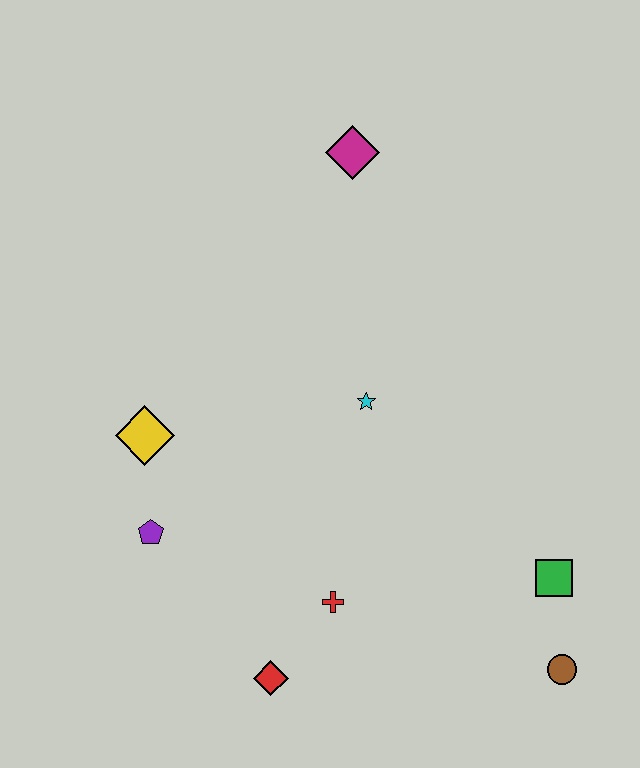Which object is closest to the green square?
The brown circle is closest to the green square.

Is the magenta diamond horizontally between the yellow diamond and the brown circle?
Yes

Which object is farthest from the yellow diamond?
The brown circle is farthest from the yellow diamond.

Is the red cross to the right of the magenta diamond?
No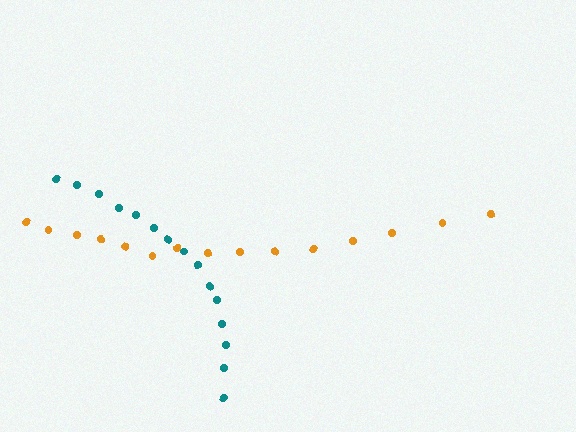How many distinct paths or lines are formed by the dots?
There are 2 distinct paths.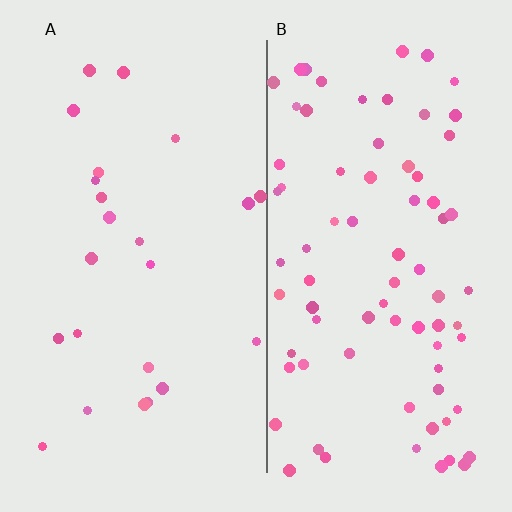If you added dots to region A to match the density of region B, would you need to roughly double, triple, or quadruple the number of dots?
Approximately triple.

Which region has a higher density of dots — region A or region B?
B (the right).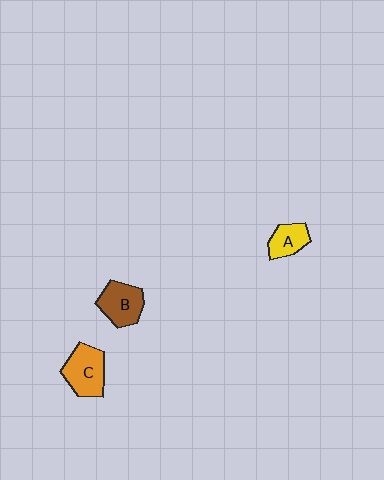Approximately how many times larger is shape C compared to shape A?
Approximately 1.5 times.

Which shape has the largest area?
Shape C (orange).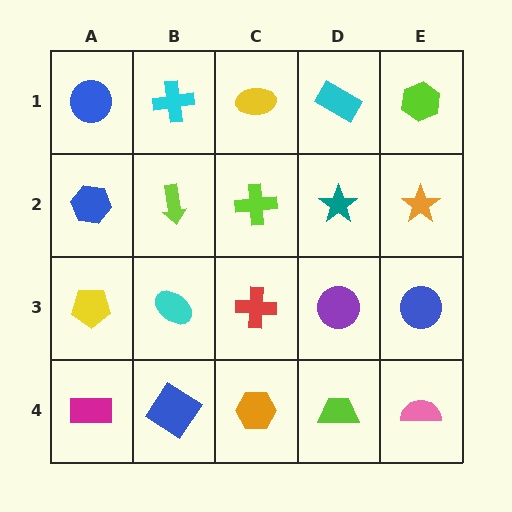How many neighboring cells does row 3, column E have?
3.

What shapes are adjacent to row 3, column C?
A lime cross (row 2, column C), an orange hexagon (row 4, column C), a cyan ellipse (row 3, column B), a purple circle (row 3, column D).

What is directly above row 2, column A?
A blue circle.